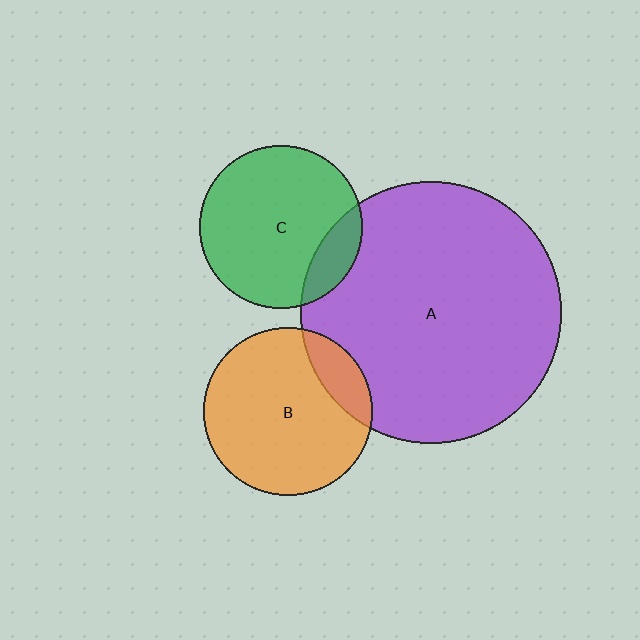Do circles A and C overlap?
Yes.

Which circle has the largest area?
Circle A (purple).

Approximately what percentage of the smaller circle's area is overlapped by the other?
Approximately 15%.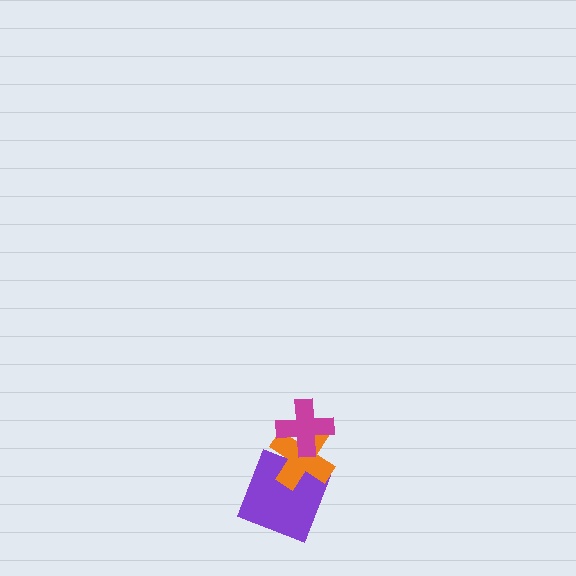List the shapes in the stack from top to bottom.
From top to bottom: the magenta cross, the orange cross, the purple square.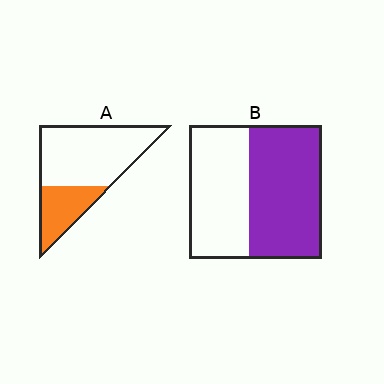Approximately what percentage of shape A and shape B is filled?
A is approximately 30% and B is approximately 55%.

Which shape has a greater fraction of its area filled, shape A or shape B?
Shape B.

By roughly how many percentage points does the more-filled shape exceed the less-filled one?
By roughly 25 percentage points (B over A).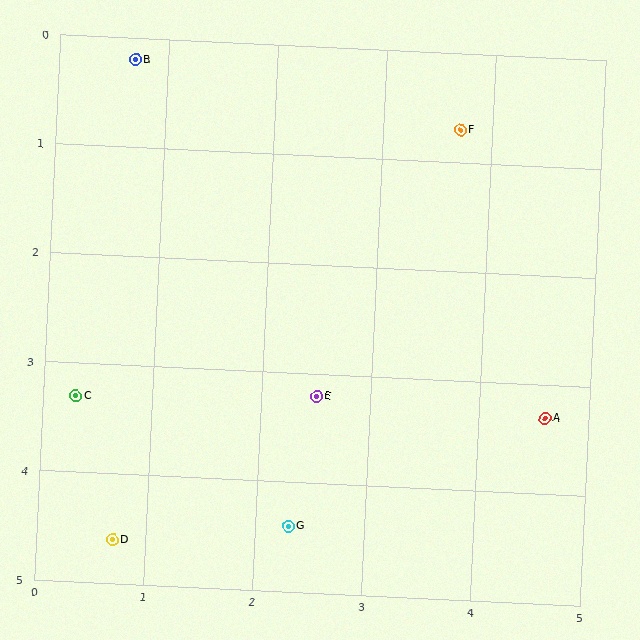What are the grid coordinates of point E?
Point E is at approximately (2.5, 3.2).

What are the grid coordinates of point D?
Point D is at approximately (0.7, 4.6).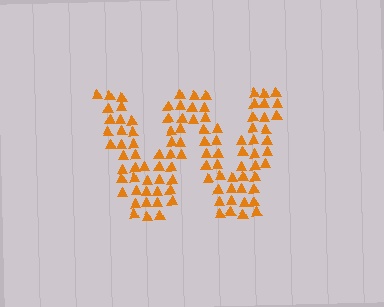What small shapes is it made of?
It is made of small triangles.